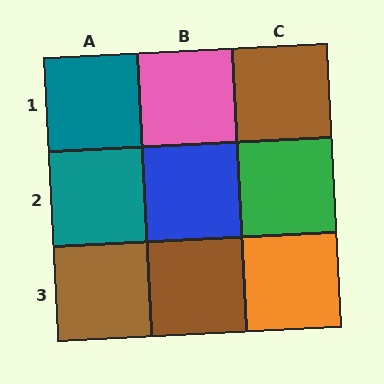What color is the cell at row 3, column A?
Brown.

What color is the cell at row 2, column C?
Green.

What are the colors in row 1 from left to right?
Teal, pink, brown.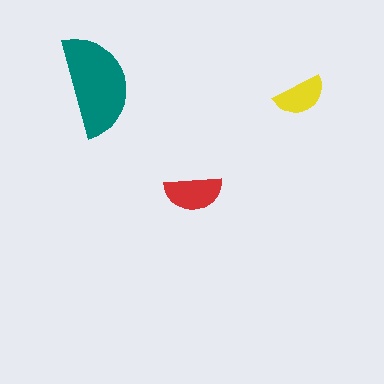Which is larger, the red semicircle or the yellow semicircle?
The red one.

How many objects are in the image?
There are 3 objects in the image.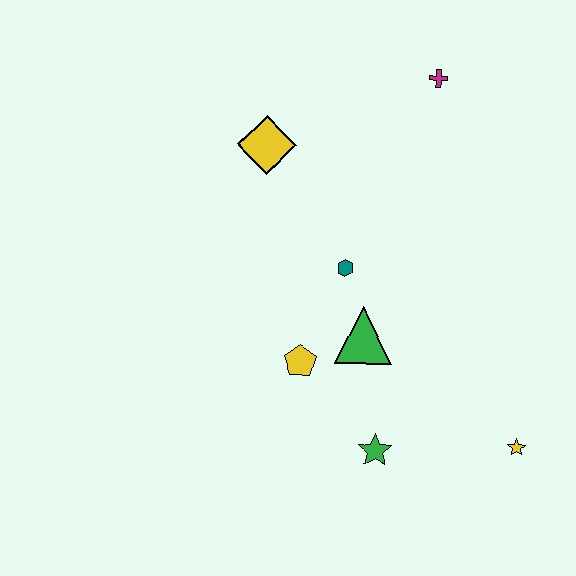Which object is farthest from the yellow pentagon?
The magenta cross is farthest from the yellow pentagon.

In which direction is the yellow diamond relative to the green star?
The yellow diamond is above the green star.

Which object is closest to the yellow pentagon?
The green triangle is closest to the yellow pentagon.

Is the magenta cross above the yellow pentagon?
Yes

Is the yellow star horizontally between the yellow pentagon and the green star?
No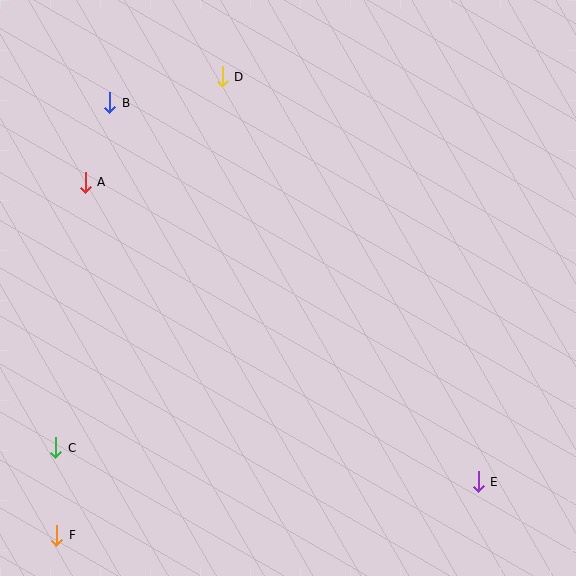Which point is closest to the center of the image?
Point D at (222, 77) is closest to the center.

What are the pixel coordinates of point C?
Point C is at (56, 448).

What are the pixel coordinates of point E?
Point E is at (478, 482).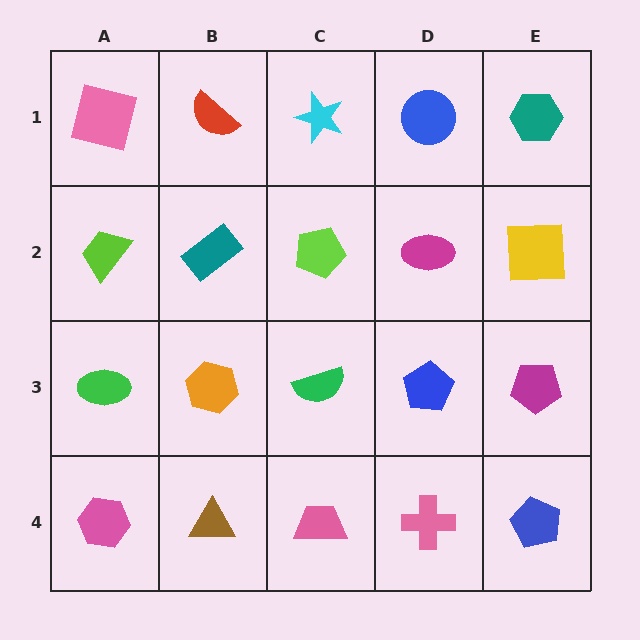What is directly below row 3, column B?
A brown triangle.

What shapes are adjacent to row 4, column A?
A green ellipse (row 3, column A), a brown triangle (row 4, column B).